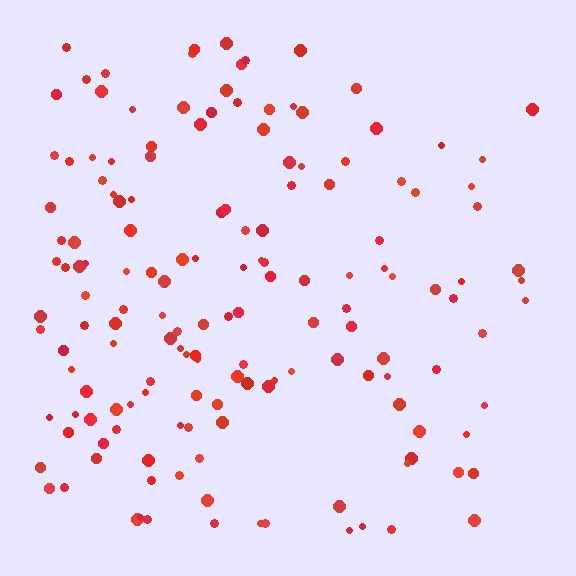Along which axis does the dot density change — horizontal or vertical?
Horizontal.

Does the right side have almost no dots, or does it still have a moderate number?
Still a moderate number, just noticeably fewer than the left.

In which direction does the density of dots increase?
From right to left, with the left side densest.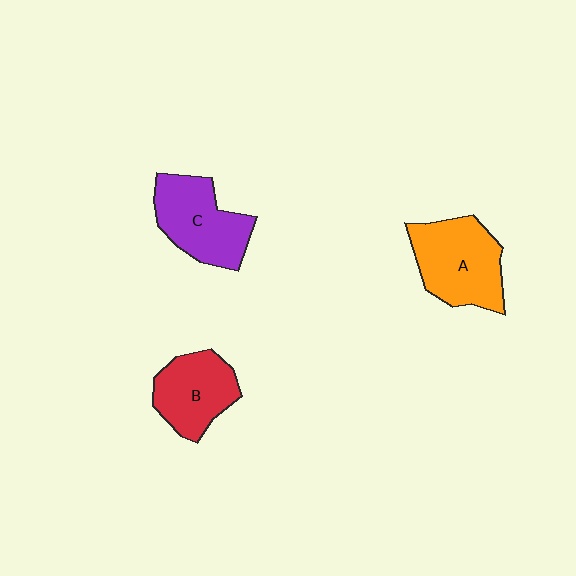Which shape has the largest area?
Shape A (orange).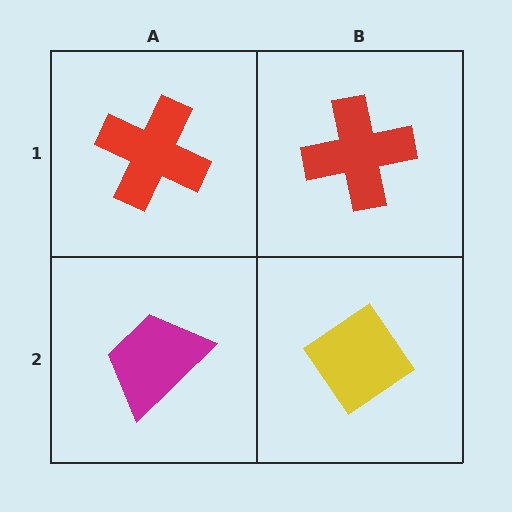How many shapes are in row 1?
2 shapes.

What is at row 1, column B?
A red cross.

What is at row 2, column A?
A magenta trapezoid.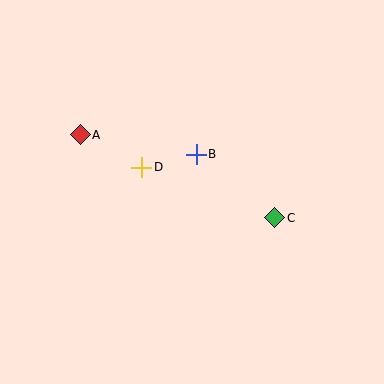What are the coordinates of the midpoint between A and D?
The midpoint between A and D is at (111, 151).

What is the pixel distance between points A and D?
The distance between A and D is 69 pixels.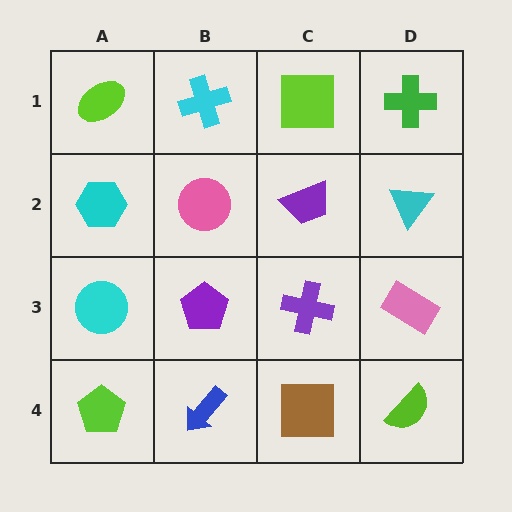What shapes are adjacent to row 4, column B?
A purple pentagon (row 3, column B), a lime pentagon (row 4, column A), a brown square (row 4, column C).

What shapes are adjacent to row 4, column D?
A pink rectangle (row 3, column D), a brown square (row 4, column C).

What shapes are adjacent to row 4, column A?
A cyan circle (row 3, column A), a blue arrow (row 4, column B).